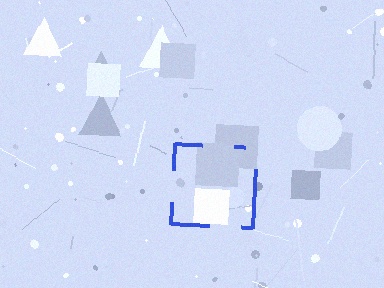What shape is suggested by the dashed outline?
The dashed outline suggests a square.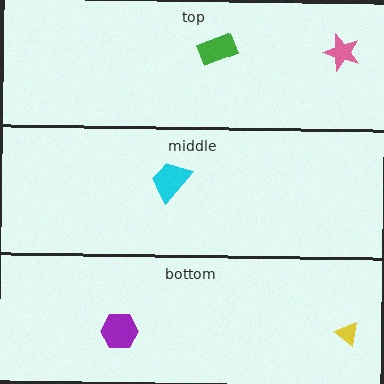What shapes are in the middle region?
The cyan trapezoid.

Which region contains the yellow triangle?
The bottom region.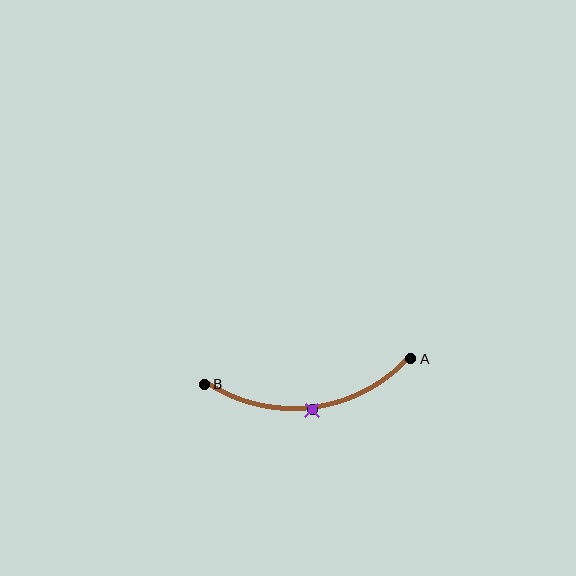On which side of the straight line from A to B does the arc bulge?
The arc bulges below the straight line connecting A and B.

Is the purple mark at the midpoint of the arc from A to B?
Yes. The purple mark lies on the arc at equal arc-length from both A and B — it is the arc midpoint.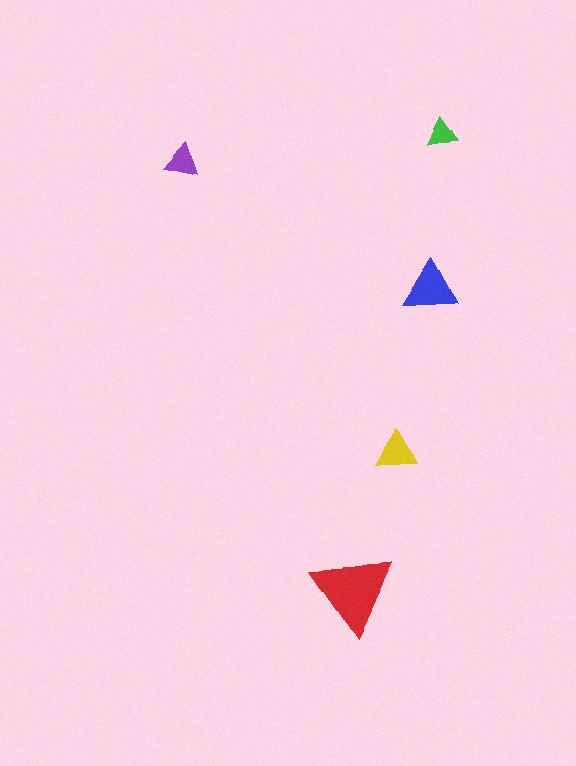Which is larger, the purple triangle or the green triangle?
The purple one.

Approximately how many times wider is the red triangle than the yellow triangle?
About 2 times wider.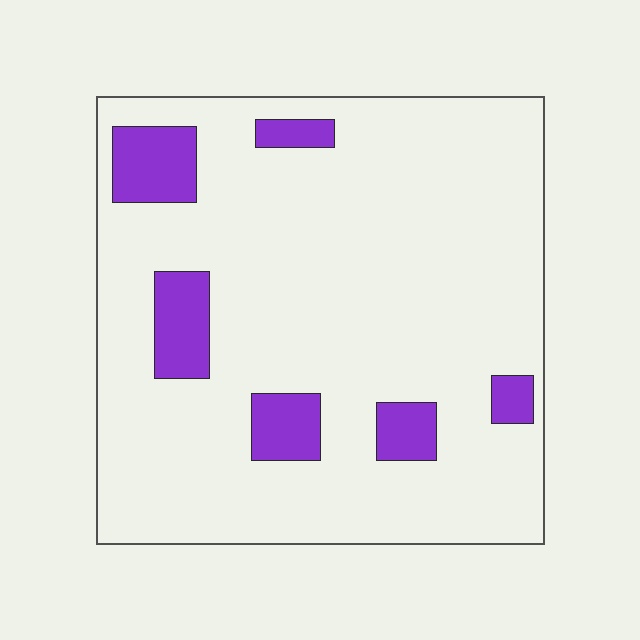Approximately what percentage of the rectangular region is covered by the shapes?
Approximately 15%.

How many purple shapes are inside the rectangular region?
6.